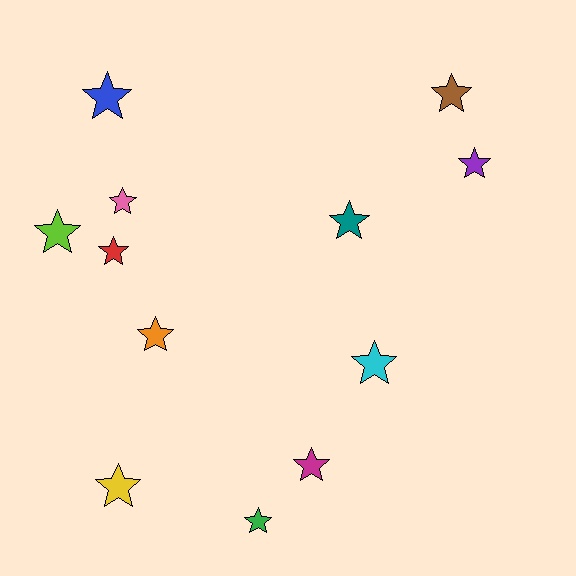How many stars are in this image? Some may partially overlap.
There are 12 stars.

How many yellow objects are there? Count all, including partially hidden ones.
There is 1 yellow object.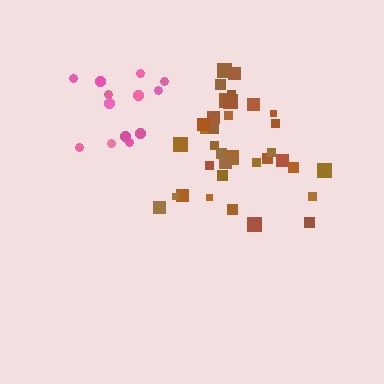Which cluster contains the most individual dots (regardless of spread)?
Brown (35).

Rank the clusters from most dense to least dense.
brown, pink.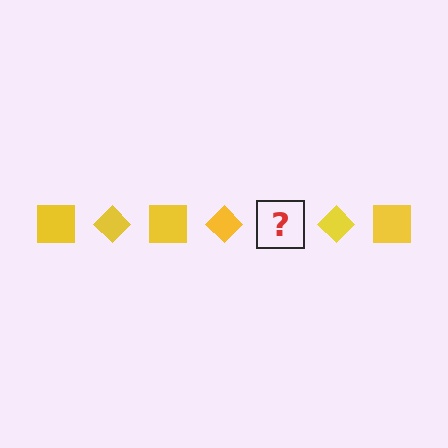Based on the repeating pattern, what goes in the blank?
The blank should be a yellow square.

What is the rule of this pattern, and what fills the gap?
The rule is that the pattern cycles through square, diamond shapes in yellow. The gap should be filled with a yellow square.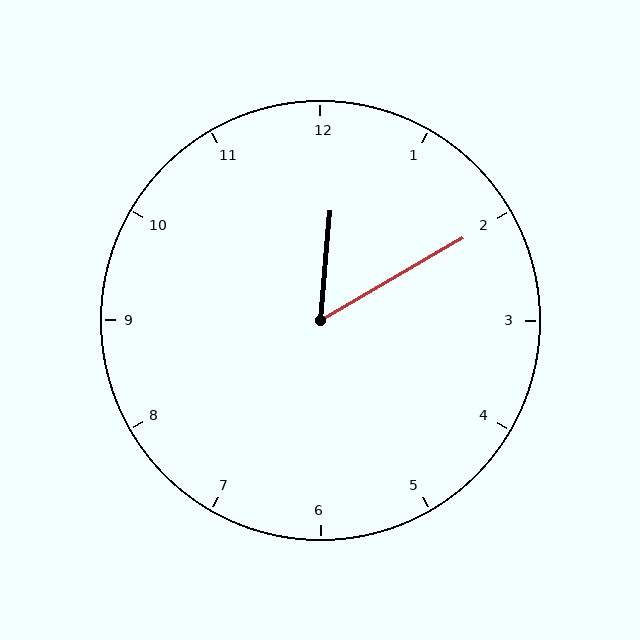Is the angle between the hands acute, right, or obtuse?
It is acute.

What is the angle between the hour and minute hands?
Approximately 55 degrees.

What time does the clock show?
12:10.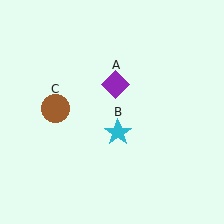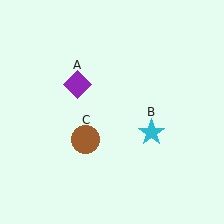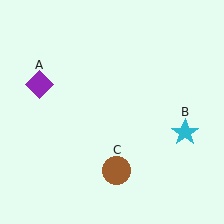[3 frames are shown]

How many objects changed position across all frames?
3 objects changed position: purple diamond (object A), cyan star (object B), brown circle (object C).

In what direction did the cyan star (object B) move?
The cyan star (object B) moved right.